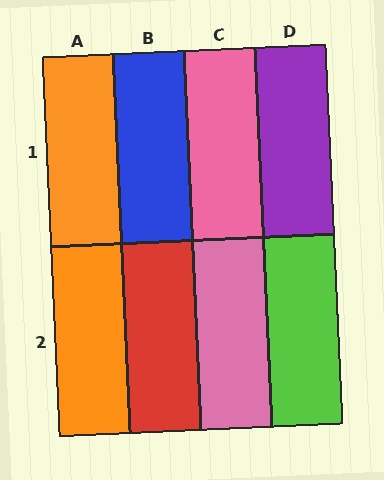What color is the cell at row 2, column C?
Pink.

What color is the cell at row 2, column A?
Orange.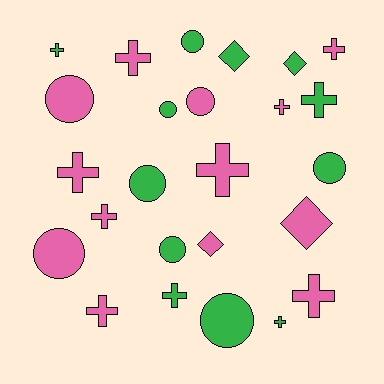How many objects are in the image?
There are 25 objects.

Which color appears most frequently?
Pink, with 13 objects.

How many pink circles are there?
There are 3 pink circles.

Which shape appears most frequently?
Cross, with 12 objects.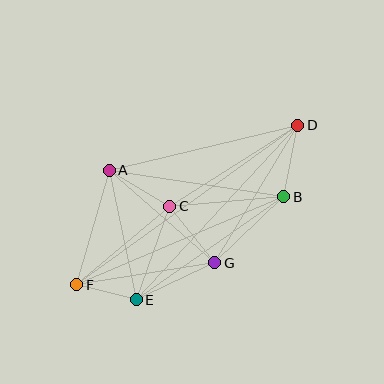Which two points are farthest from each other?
Points D and F are farthest from each other.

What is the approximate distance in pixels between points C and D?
The distance between C and D is approximately 152 pixels.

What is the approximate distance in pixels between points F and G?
The distance between F and G is approximately 140 pixels.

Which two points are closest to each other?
Points E and F are closest to each other.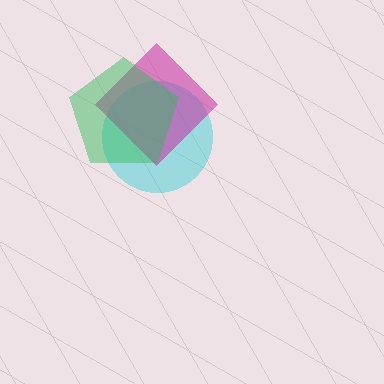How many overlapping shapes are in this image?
There are 3 overlapping shapes in the image.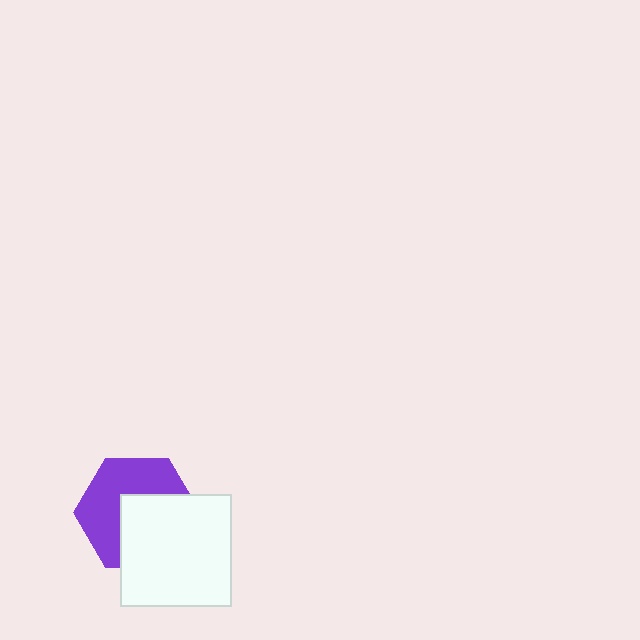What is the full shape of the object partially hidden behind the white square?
The partially hidden object is a purple hexagon.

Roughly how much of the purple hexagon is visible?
About half of it is visible (roughly 52%).